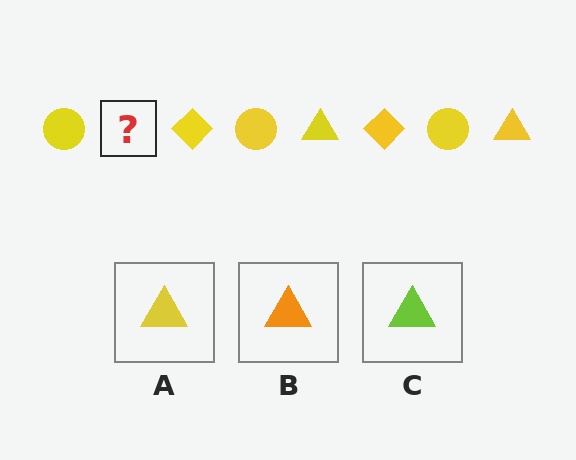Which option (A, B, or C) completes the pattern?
A.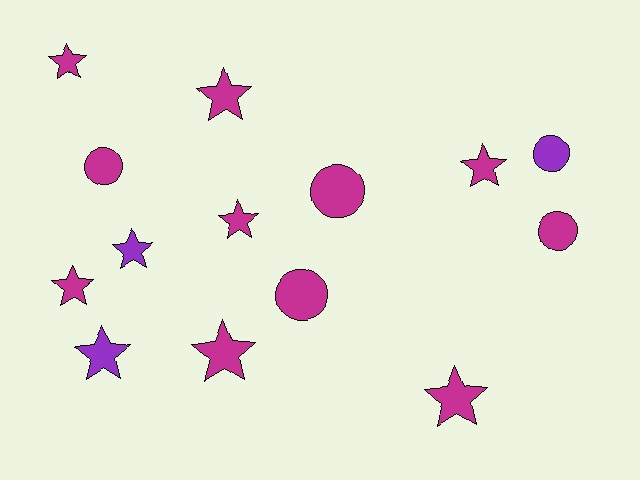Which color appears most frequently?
Magenta, with 11 objects.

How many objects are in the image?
There are 14 objects.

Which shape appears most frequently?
Star, with 9 objects.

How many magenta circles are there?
There are 4 magenta circles.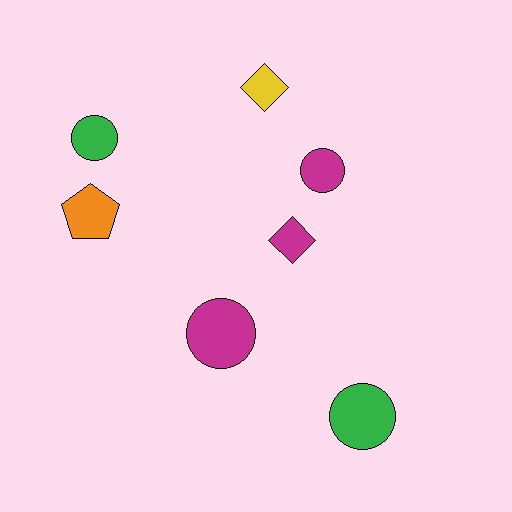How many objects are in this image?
There are 7 objects.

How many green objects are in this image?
There are 2 green objects.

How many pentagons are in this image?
There is 1 pentagon.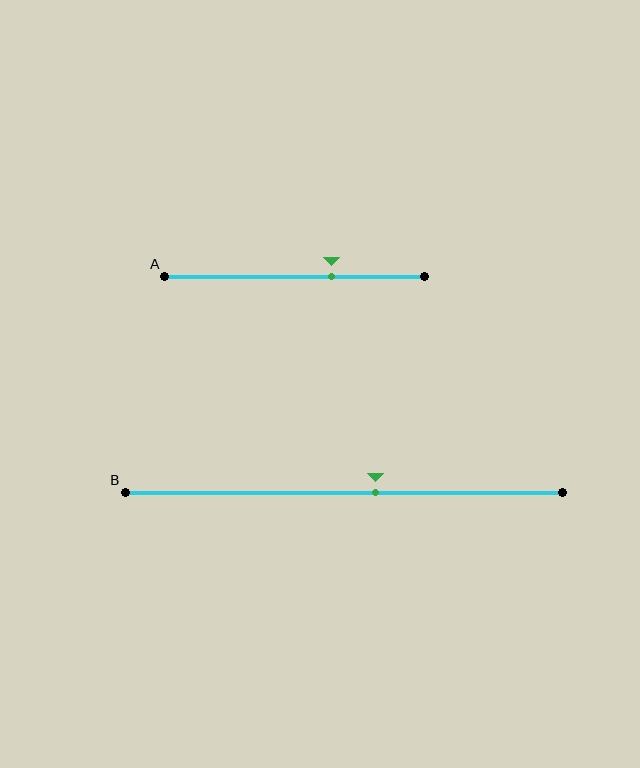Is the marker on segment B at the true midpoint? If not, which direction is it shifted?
No, the marker on segment B is shifted to the right by about 7% of the segment length.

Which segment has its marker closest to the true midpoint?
Segment B has its marker closest to the true midpoint.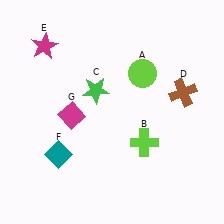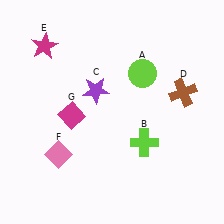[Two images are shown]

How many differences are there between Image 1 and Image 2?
There are 2 differences between the two images.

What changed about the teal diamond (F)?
In Image 1, F is teal. In Image 2, it changed to pink.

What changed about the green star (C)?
In Image 1, C is green. In Image 2, it changed to purple.